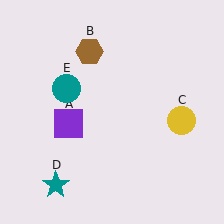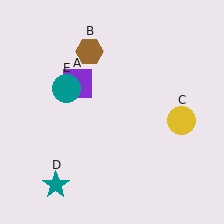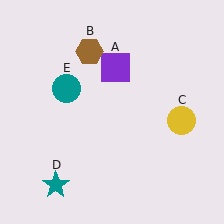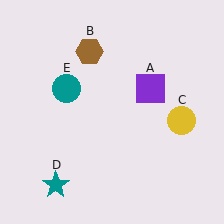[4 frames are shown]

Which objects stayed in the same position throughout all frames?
Brown hexagon (object B) and yellow circle (object C) and teal star (object D) and teal circle (object E) remained stationary.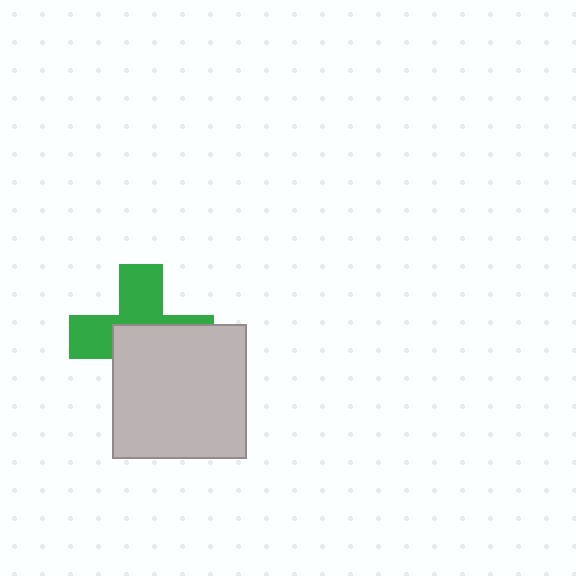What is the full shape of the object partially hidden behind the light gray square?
The partially hidden object is a green cross.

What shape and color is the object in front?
The object in front is a light gray square.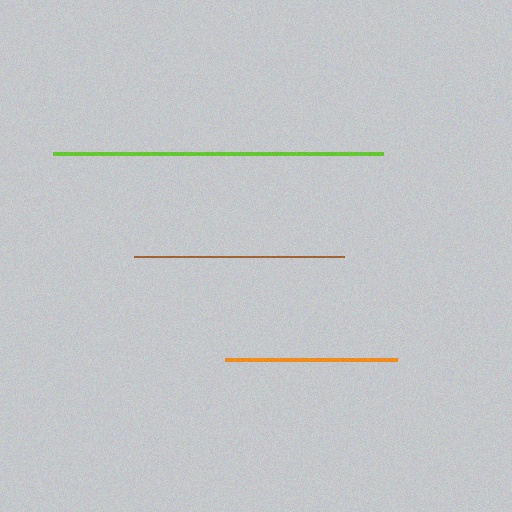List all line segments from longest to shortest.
From longest to shortest: lime, brown, orange.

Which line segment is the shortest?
The orange line is the shortest at approximately 172 pixels.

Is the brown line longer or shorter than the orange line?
The brown line is longer than the orange line.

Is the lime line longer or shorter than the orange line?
The lime line is longer than the orange line.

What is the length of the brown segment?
The brown segment is approximately 209 pixels long.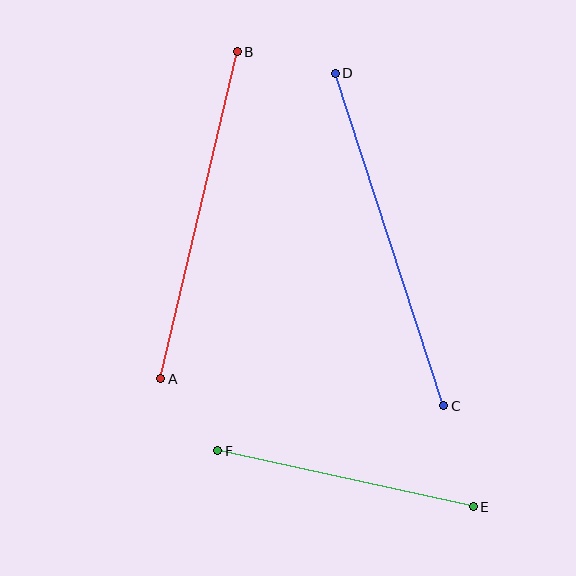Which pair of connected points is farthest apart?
Points C and D are farthest apart.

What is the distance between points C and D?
The distance is approximately 350 pixels.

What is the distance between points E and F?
The distance is approximately 262 pixels.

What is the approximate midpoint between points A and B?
The midpoint is at approximately (199, 215) pixels.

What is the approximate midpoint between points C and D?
The midpoint is at approximately (390, 240) pixels.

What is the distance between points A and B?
The distance is approximately 336 pixels.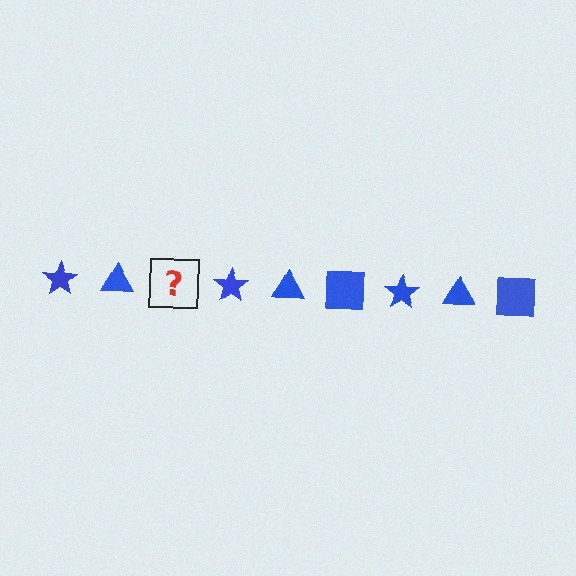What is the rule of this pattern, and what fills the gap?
The rule is that the pattern cycles through star, triangle, square shapes in blue. The gap should be filled with a blue square.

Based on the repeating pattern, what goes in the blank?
The blank should be a blue square.